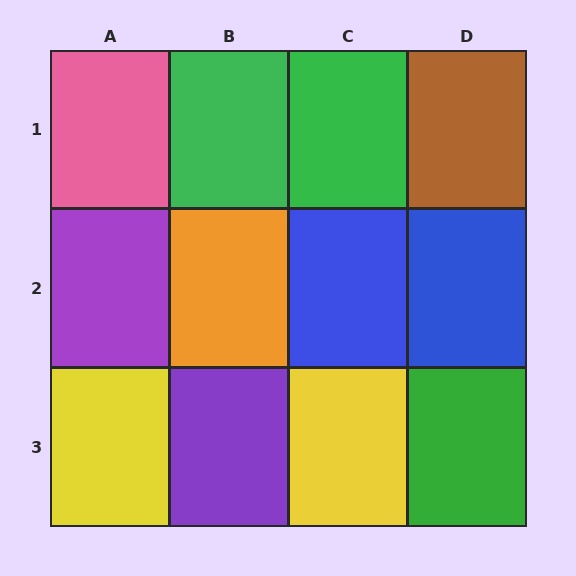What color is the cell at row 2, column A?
Purple.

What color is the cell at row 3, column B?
Purple.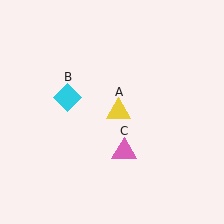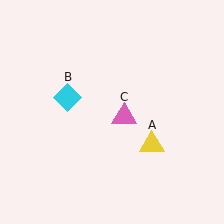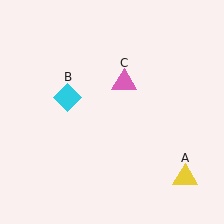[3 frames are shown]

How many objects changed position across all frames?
2 objects changed position: yellow triangle (object A), pink triangle (object C).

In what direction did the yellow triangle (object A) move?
The yellow triangle (object A) moved down and to the right.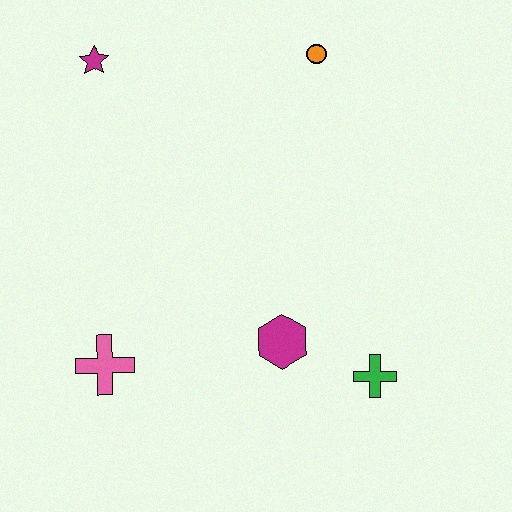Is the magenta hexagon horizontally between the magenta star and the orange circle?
Yes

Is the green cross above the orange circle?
No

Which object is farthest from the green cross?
The magenta star is farthest from the green cross.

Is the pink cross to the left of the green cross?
Yes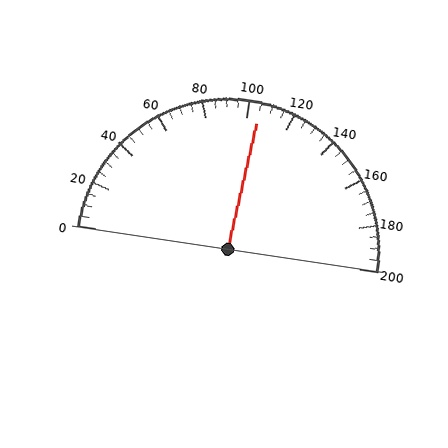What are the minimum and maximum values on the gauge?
The gauge ranges from 0 to 200.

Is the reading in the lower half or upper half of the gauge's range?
The reading is in the upper half of the range (0 to 200).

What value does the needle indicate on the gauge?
The needle indicates approximately 105.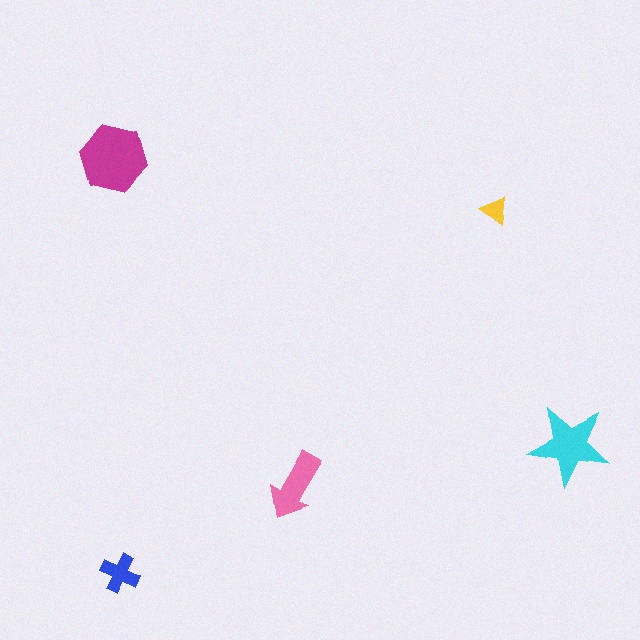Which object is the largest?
The magenta hexagon.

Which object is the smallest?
The yellow triangle.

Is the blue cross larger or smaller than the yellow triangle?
Larger.